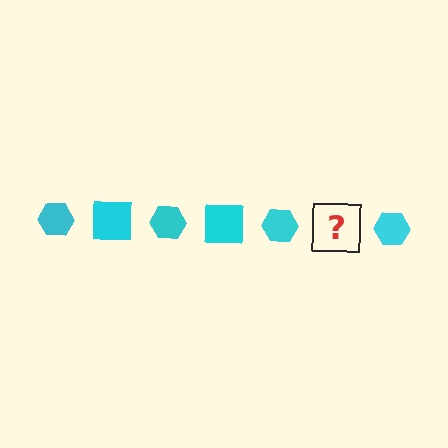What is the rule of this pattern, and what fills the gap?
The rule is that the pattern cycles through hexagon, square shapes in cyan. The gap should be filled with a cyan square.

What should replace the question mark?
The question mark should be replaced with a cyan square.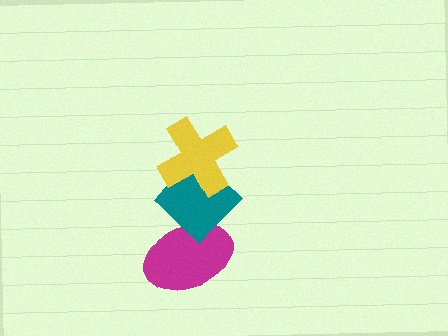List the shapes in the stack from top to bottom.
From top to bottom: the yellow cross, the teal diamond, the magenta ellipse.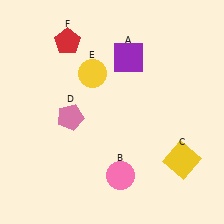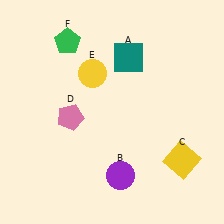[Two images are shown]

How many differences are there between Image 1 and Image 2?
There are 3 differences between the two images.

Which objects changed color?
A changed from purple to teal. B changed from pink to purple. F changed from red to green.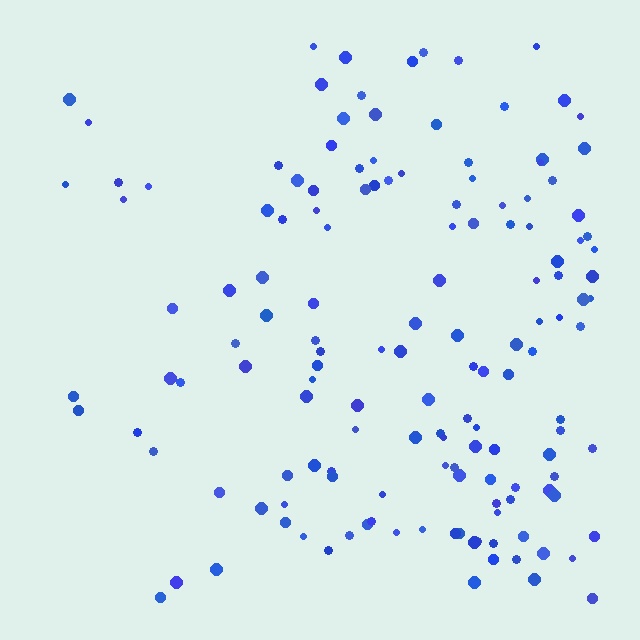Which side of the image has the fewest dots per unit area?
The left.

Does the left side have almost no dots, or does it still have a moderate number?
Still a moderate number, just noticeably fewer than the right.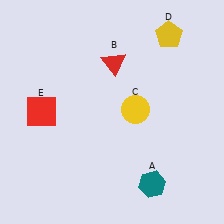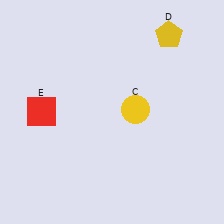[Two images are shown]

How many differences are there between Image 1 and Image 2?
There are 2 differences between the two images.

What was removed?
The red triangle (B), the teal hexagon (A) were removed in Image 2.